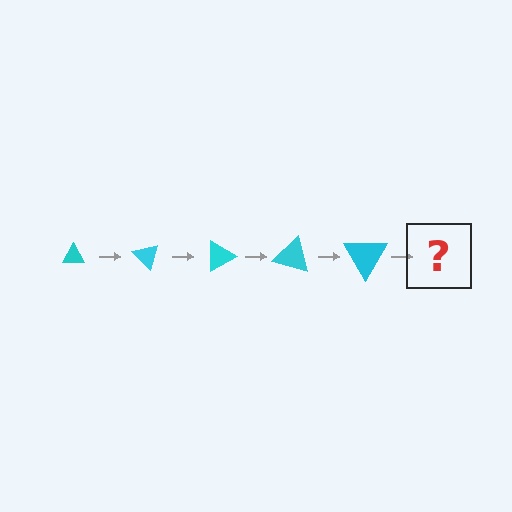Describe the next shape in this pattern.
It should be a triangle, larger than the previous one and rotated 225 degrees from the start.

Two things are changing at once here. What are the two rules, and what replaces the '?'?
The two rules are that the triangle grows larger each step and it rotates 45 degrees each step. The '?' should be a triangle, larger than the previous one and rotated 225 degrees from the start.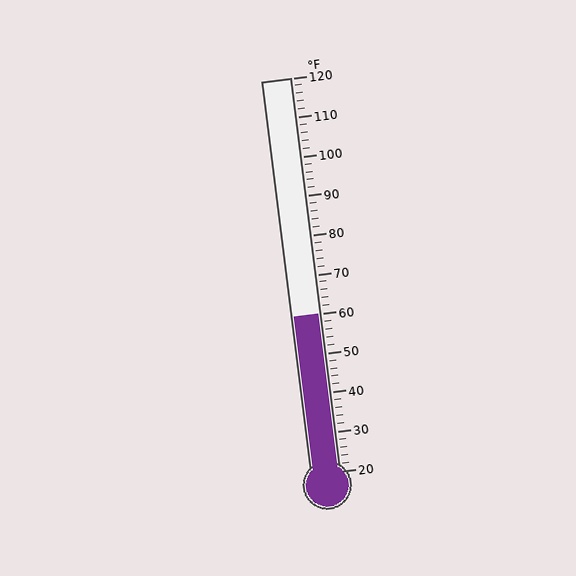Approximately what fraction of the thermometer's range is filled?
The thermometer is filled to approximately 40% of its range.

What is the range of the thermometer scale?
The thermometer scale ranges from 20°F to 120°F.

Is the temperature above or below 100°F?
The temperature is below 100°F.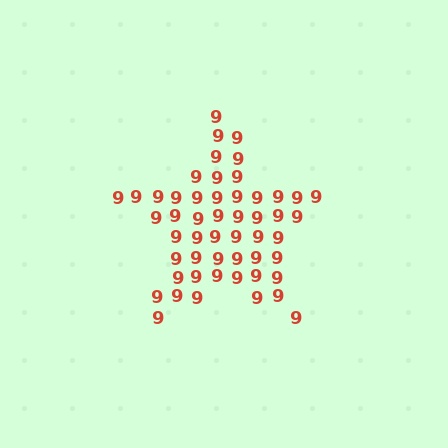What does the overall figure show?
The overall figure shows a star.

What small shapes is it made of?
It is made of small digit 9's.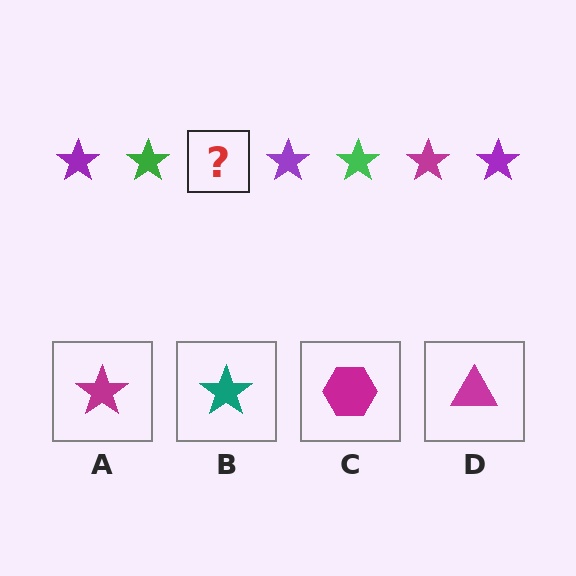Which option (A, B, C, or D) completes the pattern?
A.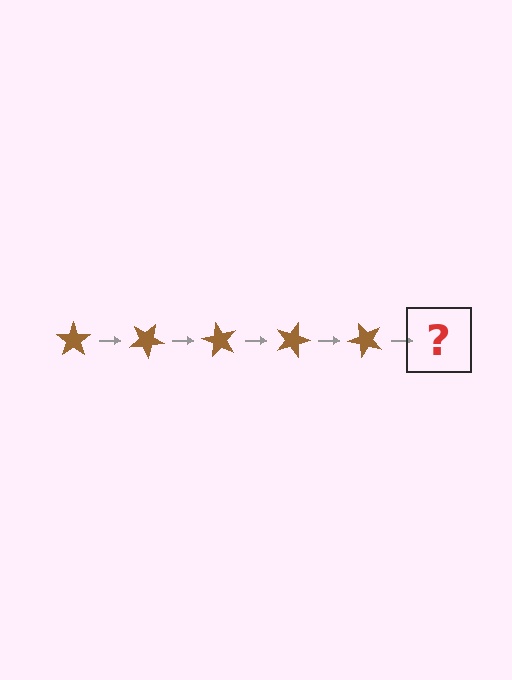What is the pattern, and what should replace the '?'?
The pattern is that the star rotates 30 degrees each step. The '?' should be a brown star rotated 150 degrees.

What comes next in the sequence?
The next element should be a brown star rotated 150 degrees.